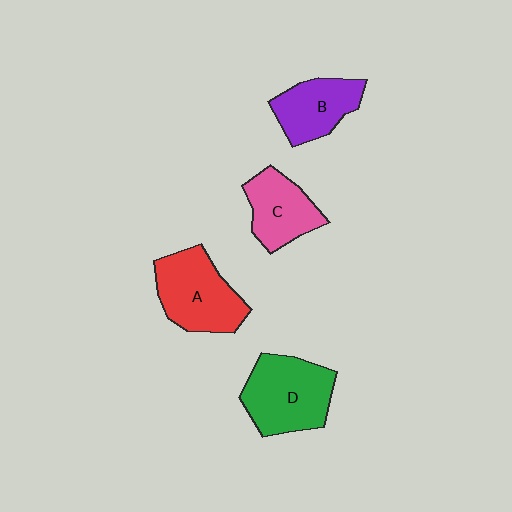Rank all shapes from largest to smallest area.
From largest to smallest: D (green), A (red), B (purple), C (pink).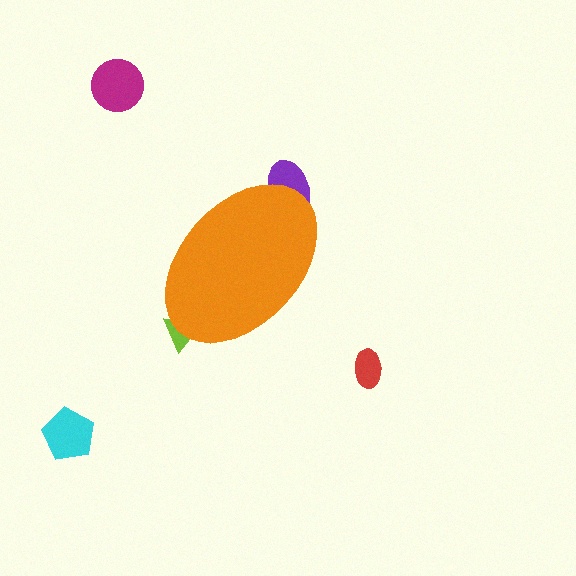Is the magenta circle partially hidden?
No, the magenta circle is fully visible.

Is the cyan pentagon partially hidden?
No, the cyan pentagon is fully visible.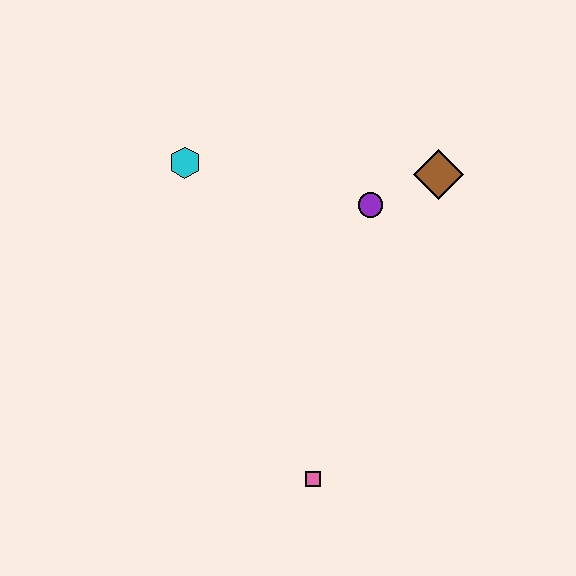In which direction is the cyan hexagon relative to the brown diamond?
The cyan hexagon is to the left of the brown diamond.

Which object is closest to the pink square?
The purple circle is closest to the pink square.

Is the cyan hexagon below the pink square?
No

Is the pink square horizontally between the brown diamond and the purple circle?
No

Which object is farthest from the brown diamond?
The pink square is farthest from the brown diamond.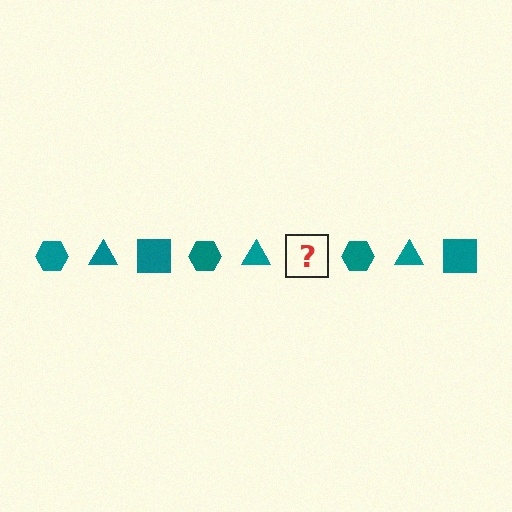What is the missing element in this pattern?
The missing element is a teal square.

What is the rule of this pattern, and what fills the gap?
The rule is that the pattern cycles through hexagon, triangle, square shapes in teal. The gap should be filled with a teal square.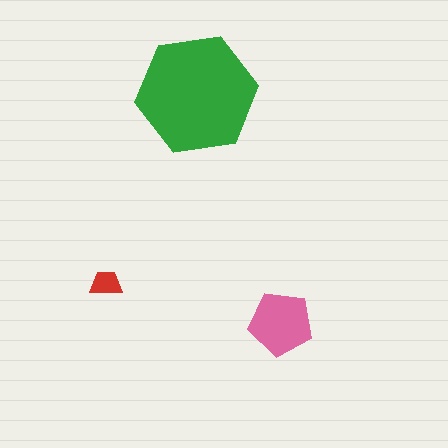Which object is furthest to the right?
The pink pentagon is rightmost.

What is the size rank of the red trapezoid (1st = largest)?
3rd.